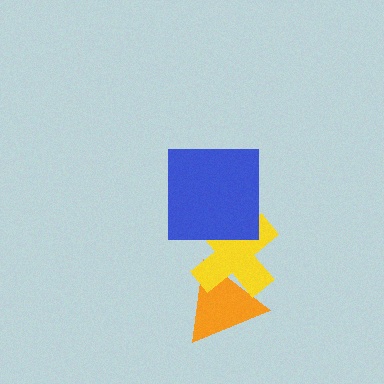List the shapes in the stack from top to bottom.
From top to bottom: the blue square, the yellow cross, the orange triangle.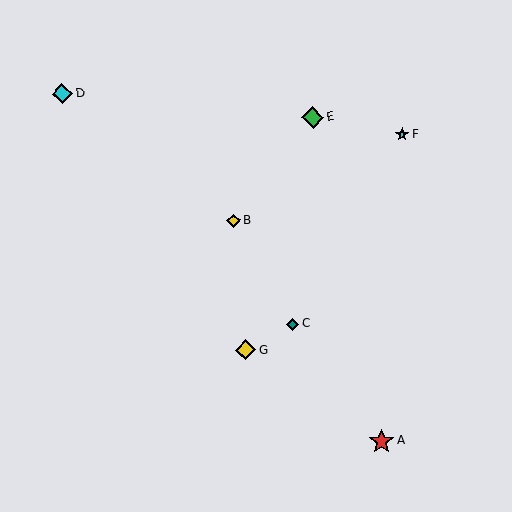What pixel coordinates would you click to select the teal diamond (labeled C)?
Click at (293, 324) to select the teal diamond C.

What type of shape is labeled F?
Shape F is a cyan star.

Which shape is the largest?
The red star (labeled A) is the largest.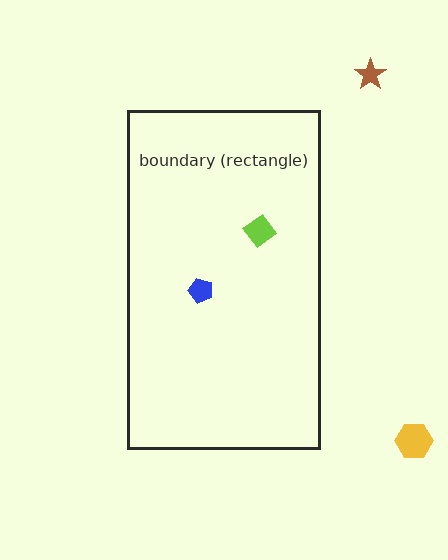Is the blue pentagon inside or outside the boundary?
Inside.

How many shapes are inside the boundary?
2 inside, 2 outside.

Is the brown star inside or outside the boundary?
Outside.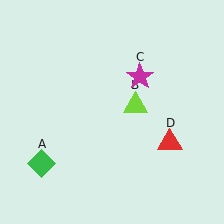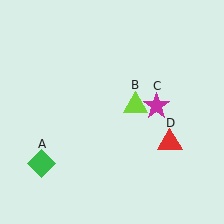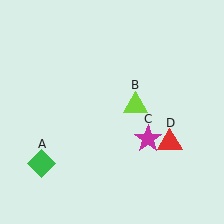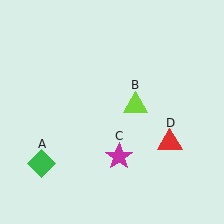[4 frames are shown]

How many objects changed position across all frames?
1 object changed position: magenta star (object C).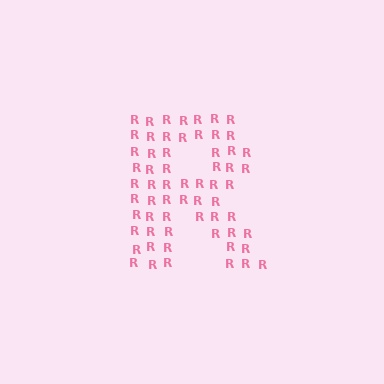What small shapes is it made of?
It is made of small letter R's.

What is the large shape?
The large shape is the letter R.